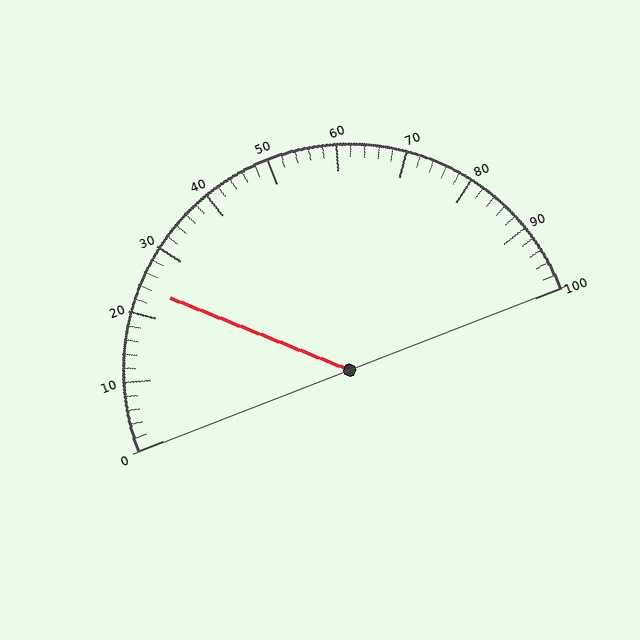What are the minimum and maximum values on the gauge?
The gauge ranges from 0 to 100.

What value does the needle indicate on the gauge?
The needle indicates approximately 24.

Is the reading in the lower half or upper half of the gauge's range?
The reading is in the lower half of the range (0 to 100).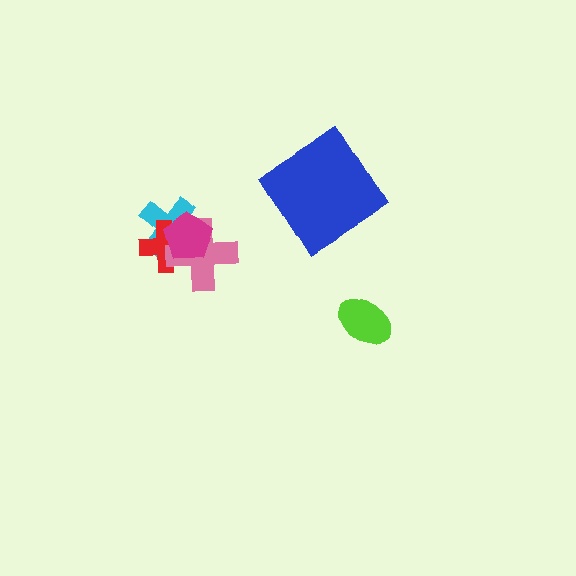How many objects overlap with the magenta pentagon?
3 objects overlap with the magenta pentagon.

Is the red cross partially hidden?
Yes, it is partially covered by another shape.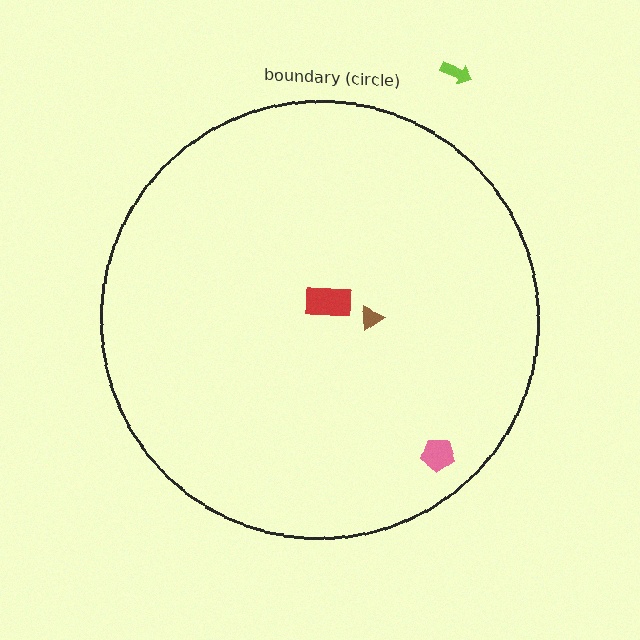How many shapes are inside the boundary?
3 inside, 1 outside.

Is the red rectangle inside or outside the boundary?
Inside.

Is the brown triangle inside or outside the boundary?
Inside.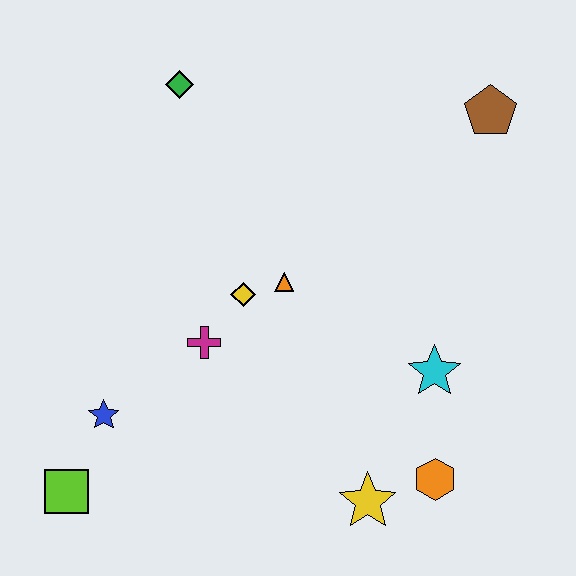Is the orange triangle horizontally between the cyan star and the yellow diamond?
Yes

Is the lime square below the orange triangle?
Yes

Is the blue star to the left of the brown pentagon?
Yes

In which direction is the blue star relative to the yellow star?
The blue star is to the left of the yellow star.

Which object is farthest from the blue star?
The brown pentagon is farthest from the blue star.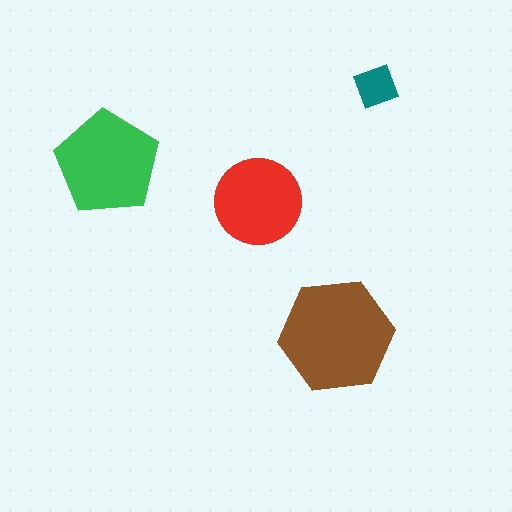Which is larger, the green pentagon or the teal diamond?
The green pentagon.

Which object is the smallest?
The teal diamond.